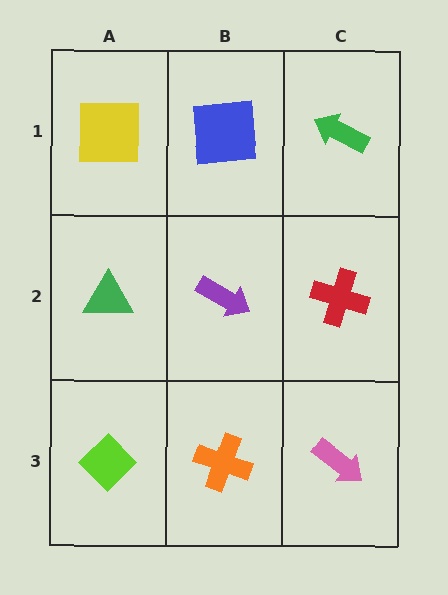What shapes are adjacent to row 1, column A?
A green triangle (row 2, column A), a blue square (row 1, column B).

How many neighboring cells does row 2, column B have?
4.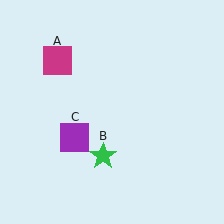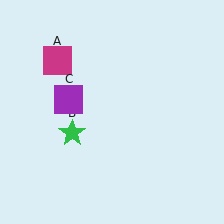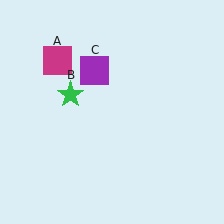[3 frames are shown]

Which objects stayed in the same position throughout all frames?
Magenta square (object A) remained stationary.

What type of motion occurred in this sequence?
The green star (object B), purple square (object C) rotated clockwise around the center of the scene.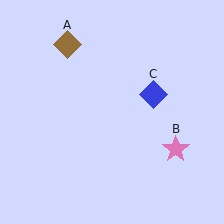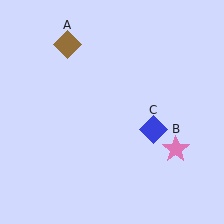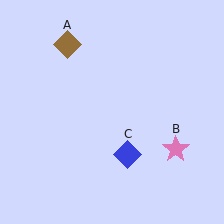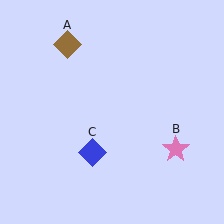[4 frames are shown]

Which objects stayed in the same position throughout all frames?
Brown diamond (object A) and pink star (object B) remained stationary.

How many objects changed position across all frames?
1 object changed position: blue diamond (object C).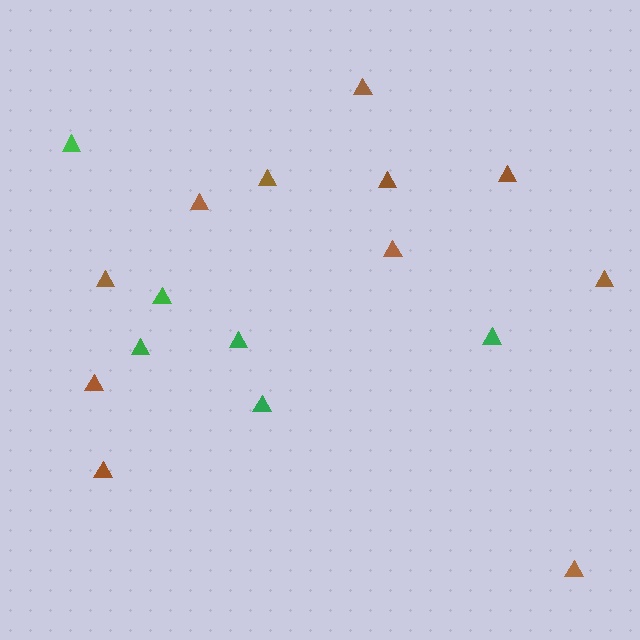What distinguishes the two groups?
There are 2 groups: one group of green triangles (6) and one group of brown triangles (11).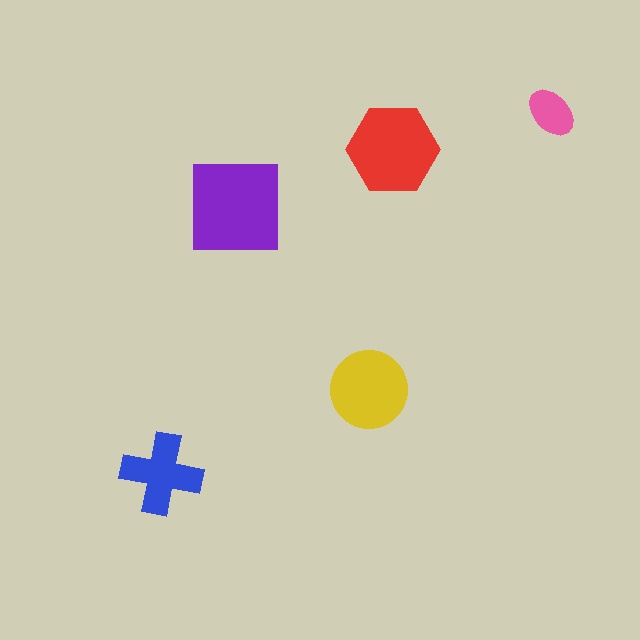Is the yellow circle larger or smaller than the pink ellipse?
Larger.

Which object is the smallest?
The pink ellipse.